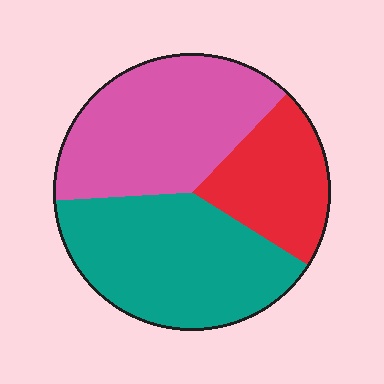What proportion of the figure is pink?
Pink covers 38% of the figure.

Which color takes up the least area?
Red, at roughly 20%.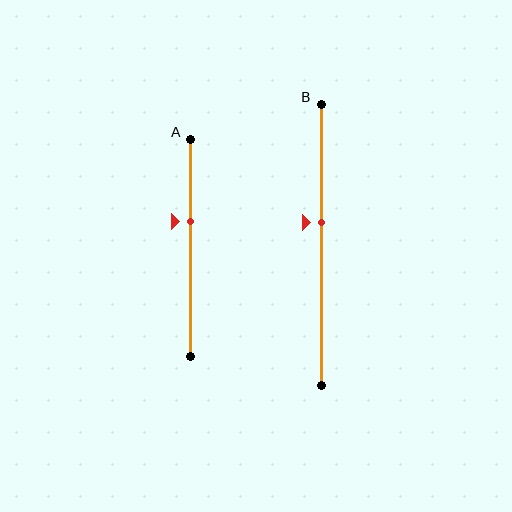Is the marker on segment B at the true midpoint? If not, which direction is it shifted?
No, the marker on segment B is shifted upward by about 8% of the segment length.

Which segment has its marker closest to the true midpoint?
Segment B has its marker closest to the true midpoint.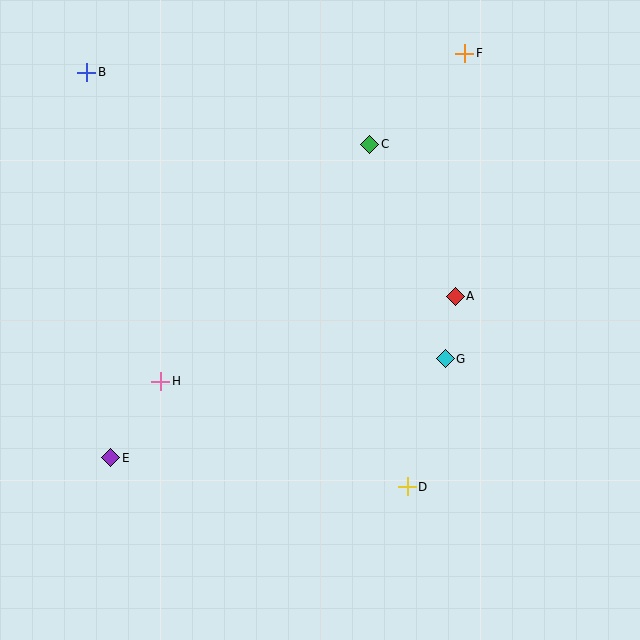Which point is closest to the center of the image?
Point G at (445, 359) is closest to the center.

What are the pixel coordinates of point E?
Point E is at (111, 458).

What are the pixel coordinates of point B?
Point B is at (87, 72).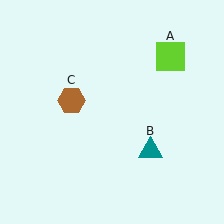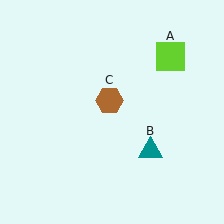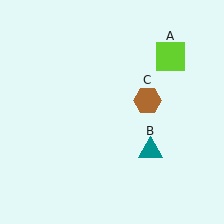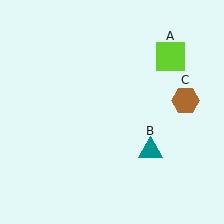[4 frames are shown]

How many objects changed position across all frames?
1 object changed position: brown hexagon (object C).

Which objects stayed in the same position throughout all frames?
Lime square (object A) and teal triangle (object B) remained stationary.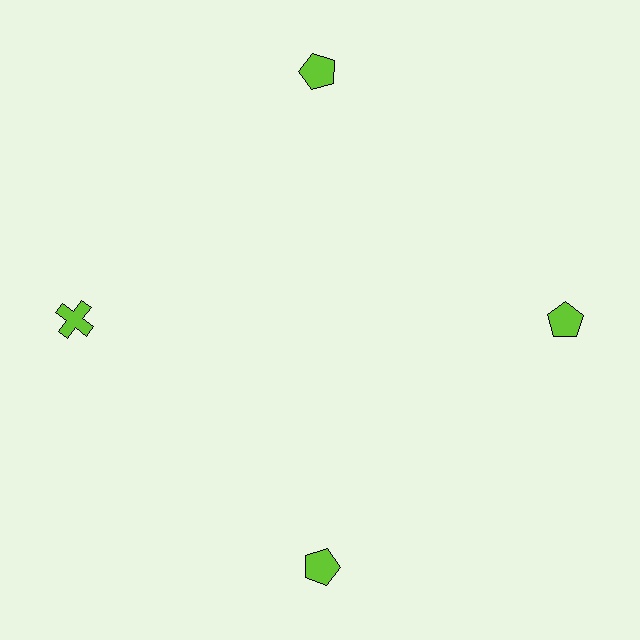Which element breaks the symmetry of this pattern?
The lime cross at roughly the 9 o'clock position breaks the symmetry. All other shapes are lime pentagons.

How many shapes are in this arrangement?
There are 4 shapes arranged in a ring pattern.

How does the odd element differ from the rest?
It has a different shape: cross instead of pentagon.